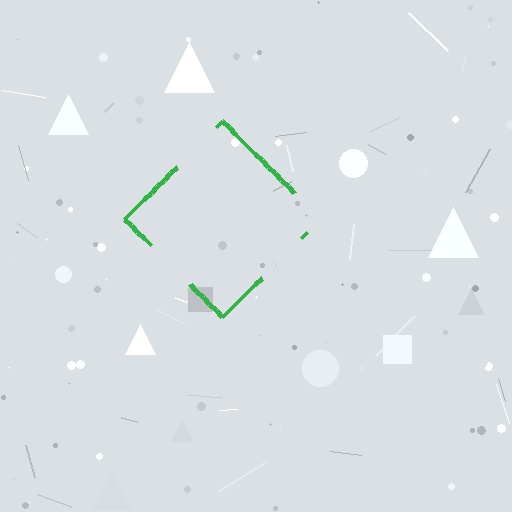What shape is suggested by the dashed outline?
The dashed outline suggests a diamond.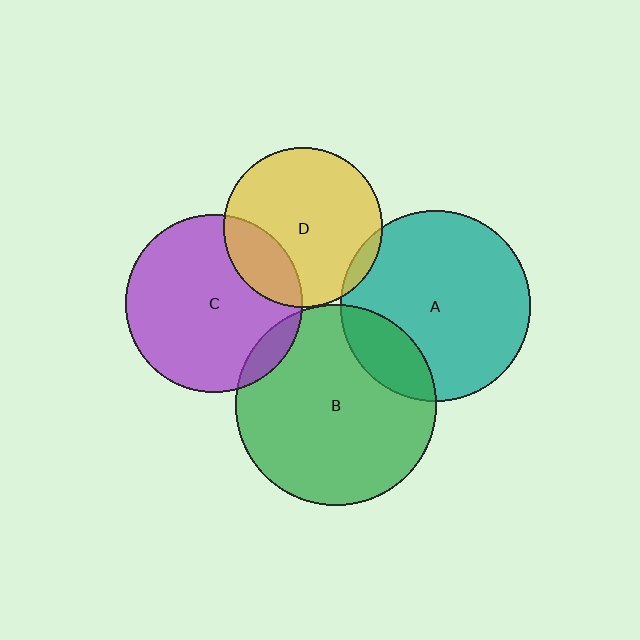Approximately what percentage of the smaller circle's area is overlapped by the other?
Approximately 20%.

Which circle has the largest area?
Circle B (green).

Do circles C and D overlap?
Yes.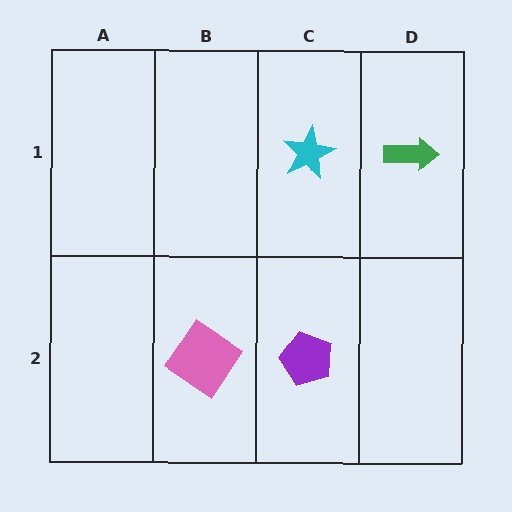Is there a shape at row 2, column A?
No, that cell is empty.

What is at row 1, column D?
A green arrow.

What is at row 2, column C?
A purple pentagon.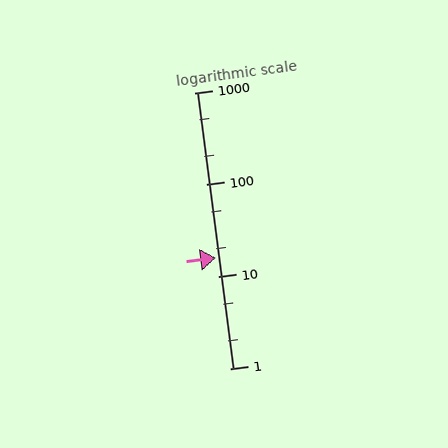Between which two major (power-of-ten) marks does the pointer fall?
The pointer is between 10 and 100.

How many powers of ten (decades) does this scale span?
The scale spans 3 decades, from 1 to 1000.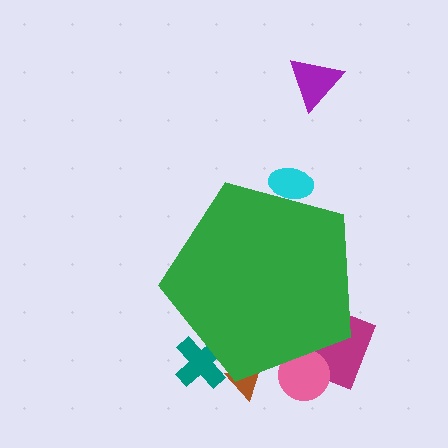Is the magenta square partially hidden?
Yes, the magenta square is partially hidden behind the green pentagon.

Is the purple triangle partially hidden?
No, the purple triangle is fully visible.